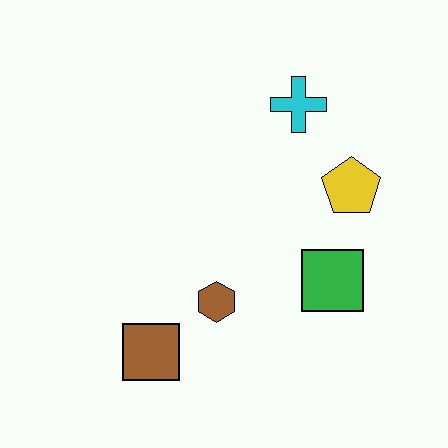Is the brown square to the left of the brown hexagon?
Yes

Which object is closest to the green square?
The yellow pentagon is closest to the green square.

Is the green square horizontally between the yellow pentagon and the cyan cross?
Yes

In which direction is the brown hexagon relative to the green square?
The brown hexagon is to the left of the green square.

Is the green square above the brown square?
Yes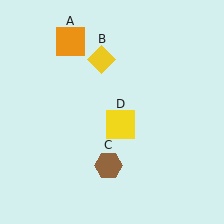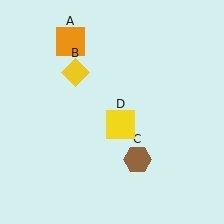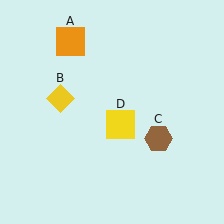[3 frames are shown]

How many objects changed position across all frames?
2 objects changed position: yellow diamond (object B), brown hexagon (object C).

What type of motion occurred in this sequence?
The yellow diamond (object B), brown hexagon (object C) rotated counterclockwise around the center of the scene.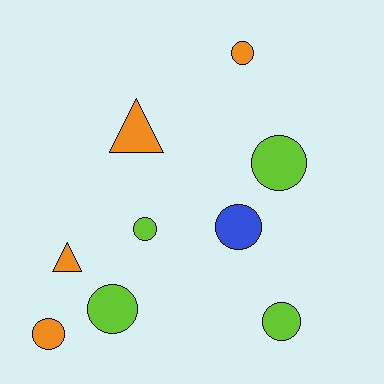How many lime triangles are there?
There are no lime triangles.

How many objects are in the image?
There are 9 objects.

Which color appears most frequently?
Lime, with 4 objects.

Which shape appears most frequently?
Circle, with 7 objects.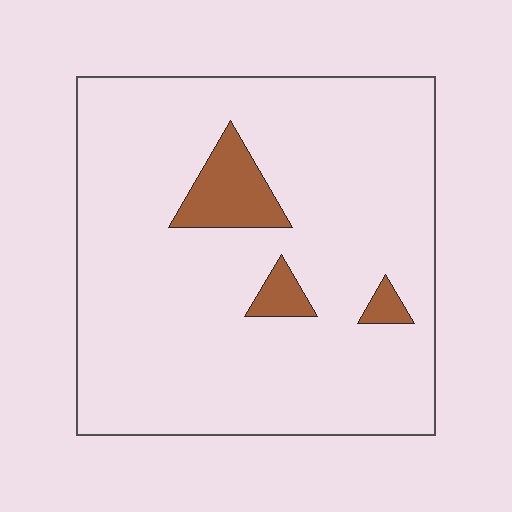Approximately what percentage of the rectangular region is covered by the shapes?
Approximately 10%.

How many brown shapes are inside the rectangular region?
3.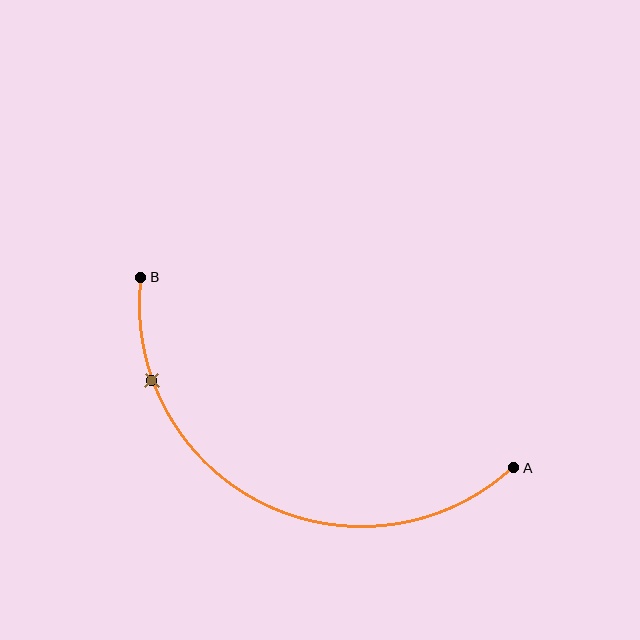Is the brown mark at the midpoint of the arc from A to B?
No. The brown mark lies on the arc but is closer to endpoint B. The arc midpoint would be at the point on the curve equidistant along the arc from both A and B.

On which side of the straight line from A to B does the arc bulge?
The arc bulges below the straight line connecting A and B.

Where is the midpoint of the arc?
The arc midpoint is the point on the curve farthest from the straight line joining A and B. It sits below that line.